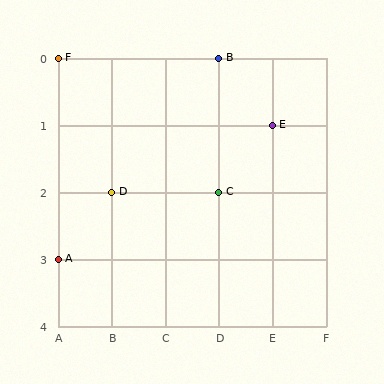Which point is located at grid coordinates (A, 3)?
Point A is at (A, 3).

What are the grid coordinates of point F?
Point F is at grid coordinates (A, 0).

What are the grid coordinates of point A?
Point A is at grid coordinates (A, 3).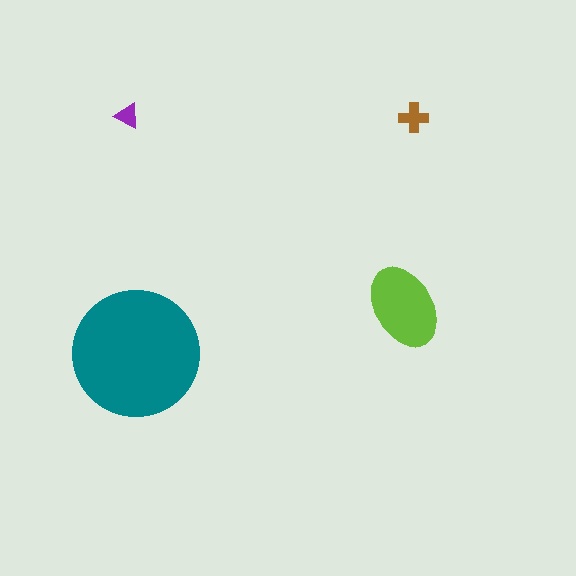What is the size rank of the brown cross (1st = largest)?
3rd.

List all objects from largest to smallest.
The teal circle, the lime ellipse, the brown cross, the purple triangle.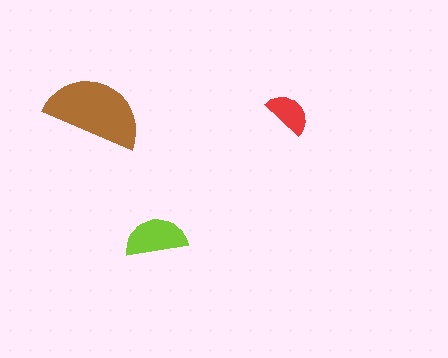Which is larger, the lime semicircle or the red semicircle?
The lime one.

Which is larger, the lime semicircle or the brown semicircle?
The brown one.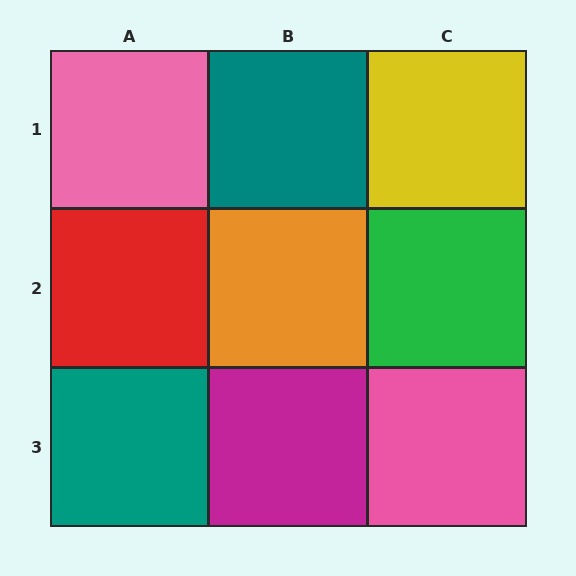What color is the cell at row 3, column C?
Pink.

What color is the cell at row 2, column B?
Orange.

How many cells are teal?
2 cells are teal.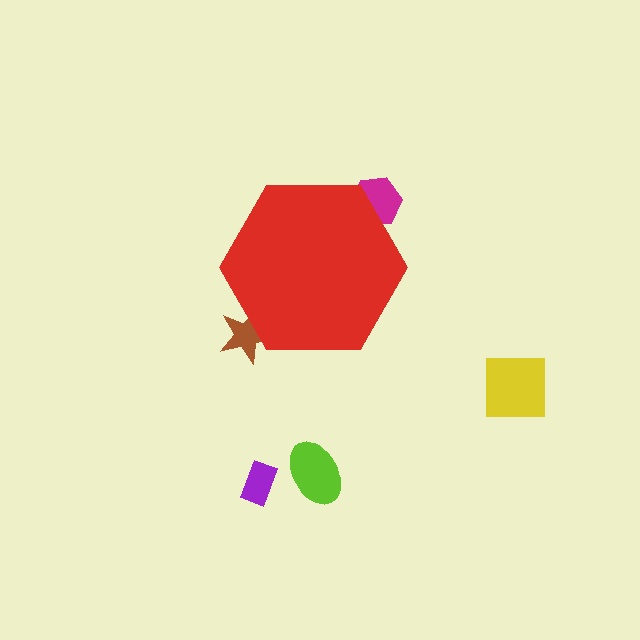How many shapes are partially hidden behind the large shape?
2 shapes are partially hidden.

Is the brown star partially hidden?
Yes, the brown star is partially hidden behind the red hexagon.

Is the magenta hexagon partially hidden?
Yes, the magenta hexagon is partially hidden behind the red hexagon.